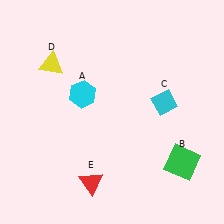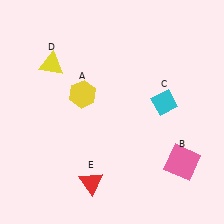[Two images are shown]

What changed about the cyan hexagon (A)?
In Image 1, A is cyan. In Image 2, it changed to yellow.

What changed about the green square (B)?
In Image 1, B is green. In Image 2, it changed to pink.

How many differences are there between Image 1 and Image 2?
There are 2 differences between the two images.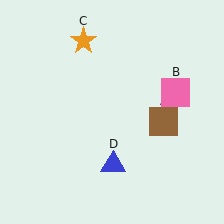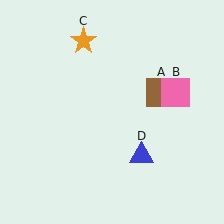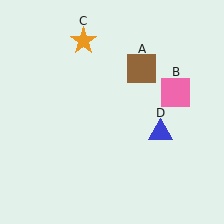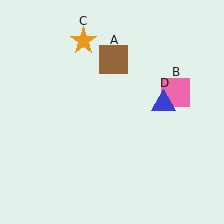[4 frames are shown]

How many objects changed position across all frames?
2 objects changed position: brown square (object A), blue triangle (object D).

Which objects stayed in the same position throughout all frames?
Pink square (object B) and orange star (object C) remained stationary.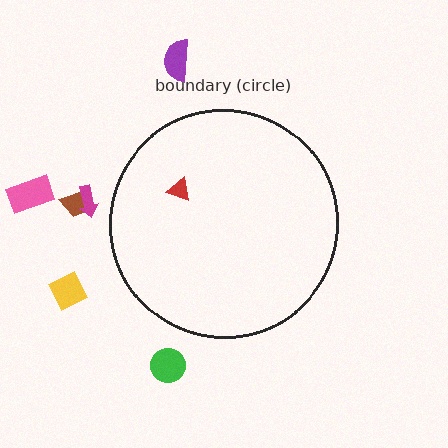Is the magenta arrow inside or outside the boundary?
Outside.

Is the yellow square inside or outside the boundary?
Outside.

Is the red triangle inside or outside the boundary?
Inside.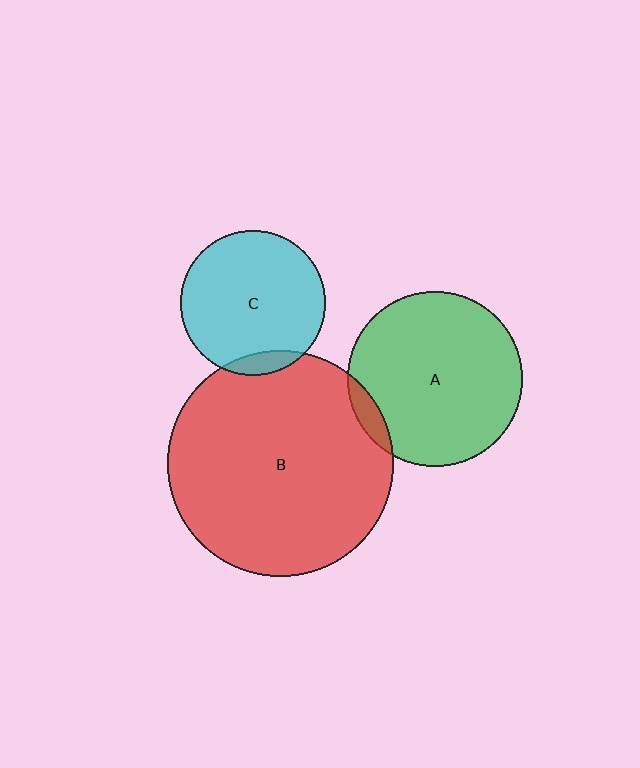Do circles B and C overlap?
Yes.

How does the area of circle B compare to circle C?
Approximately 2.4 times.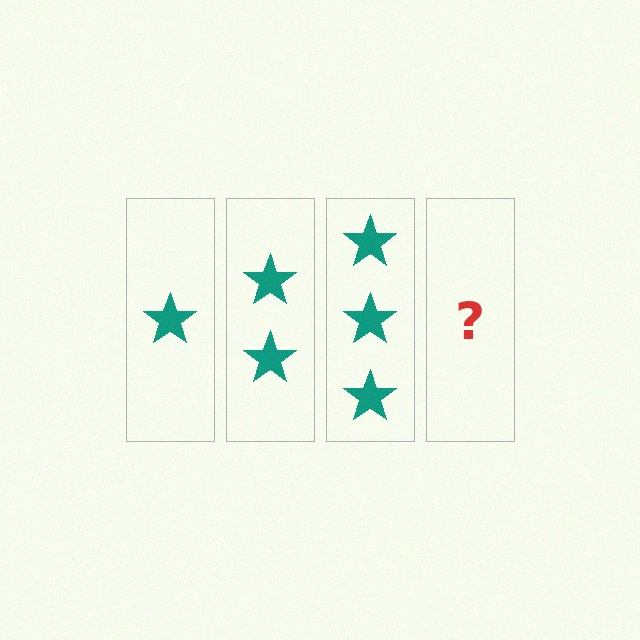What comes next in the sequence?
The next element should be 4 stars.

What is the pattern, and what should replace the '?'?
The pattern is that each step adds one more star. The '?' should be 4 stars.